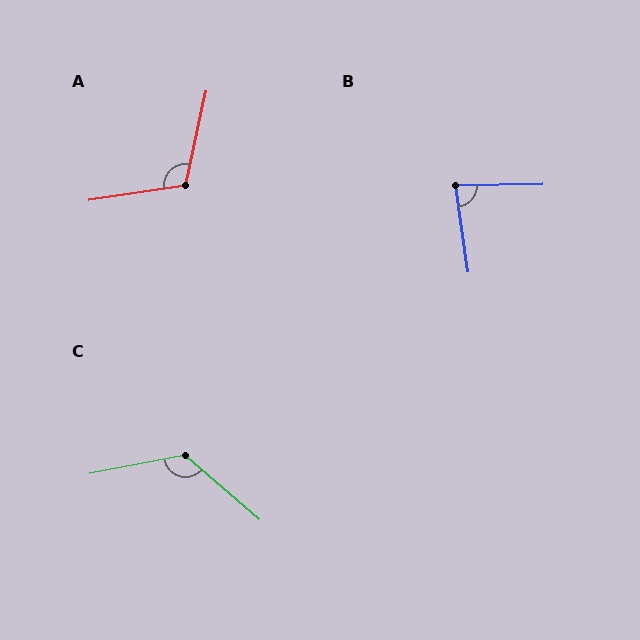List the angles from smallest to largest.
B (83°), A (111°), C (128°).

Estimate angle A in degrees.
Approximately 111 degrees.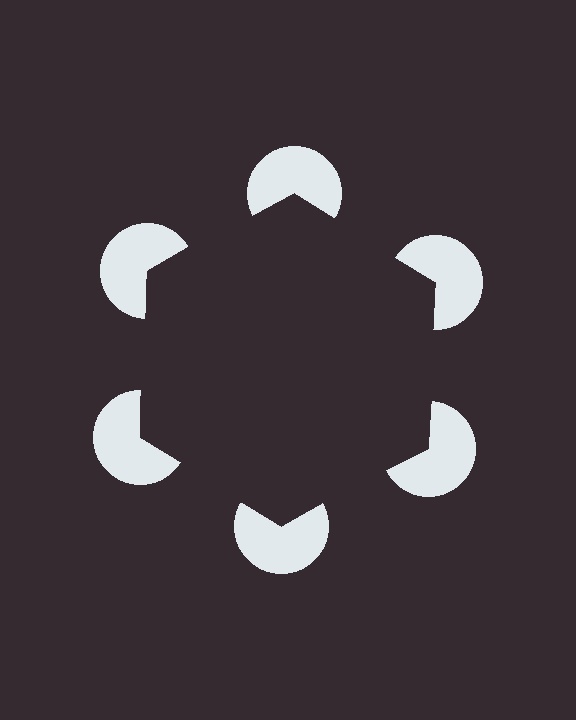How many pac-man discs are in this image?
There are 6 — one at each vertex of the illusory hexagon.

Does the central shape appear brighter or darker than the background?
It typically appears slightly darker than the background, even though no actual brightness change is drawn.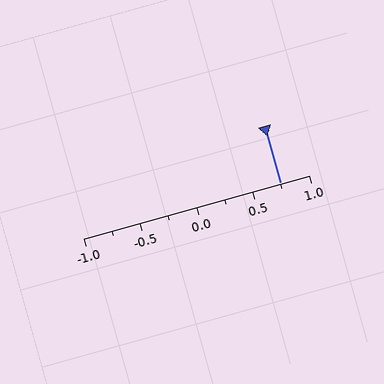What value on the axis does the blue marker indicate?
The marker indicates approximately 0.75.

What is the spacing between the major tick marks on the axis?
The major ticks are spaced 0.5 apart.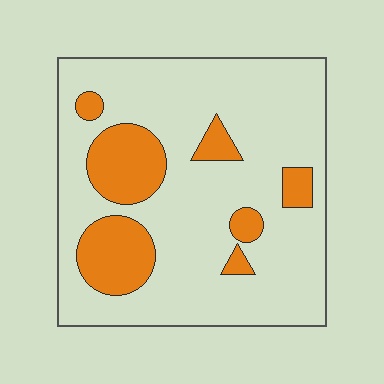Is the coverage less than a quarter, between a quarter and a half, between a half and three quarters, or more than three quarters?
Less than a quarter.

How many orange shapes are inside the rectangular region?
7.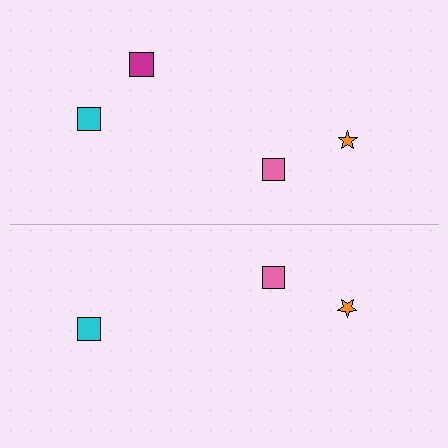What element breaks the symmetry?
A magenta square is missing from the bottom side.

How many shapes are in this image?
There are 7 shapes in this image.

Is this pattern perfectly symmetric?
No, the pattern is not perfectly symmetric. A magenta square is missing from the bottom side.